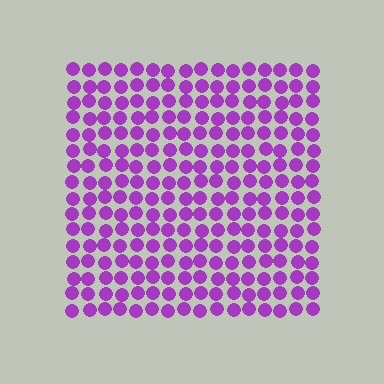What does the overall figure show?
The overall figure shows a square.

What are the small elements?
The small elements are circles.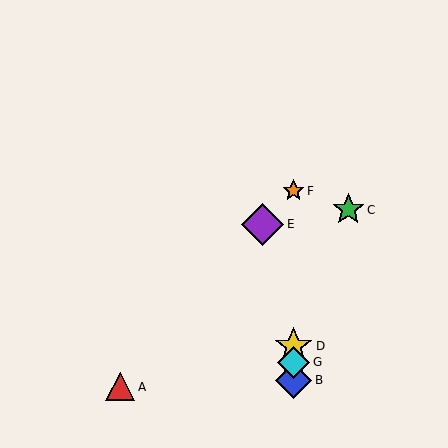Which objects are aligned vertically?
Objects B, D, F, G are aligned vertically.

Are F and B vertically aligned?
Yes, both are at x≈294.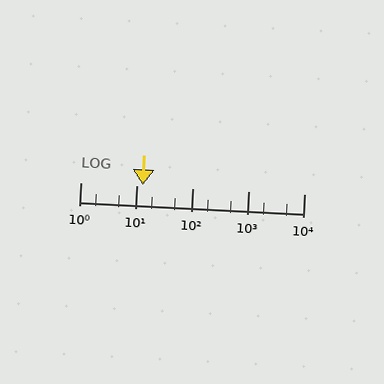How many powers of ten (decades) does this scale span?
The scale spans 4 decades, from 1 to 10000.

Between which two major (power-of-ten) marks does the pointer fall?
The pointer is between 10 and 100.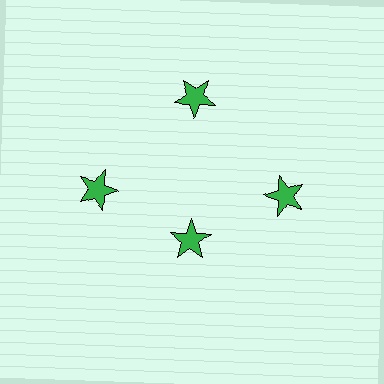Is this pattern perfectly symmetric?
No. The 4 green stars are arranged in a ring, but one element near the 6 o'clock position is pulled inward toward the center, breaking the 4-fold rotational symmetry.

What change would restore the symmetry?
The symmetry would be restored by moving it outward, back onto the ring so that all 4 stars sit at equal angles and equal distance from the center.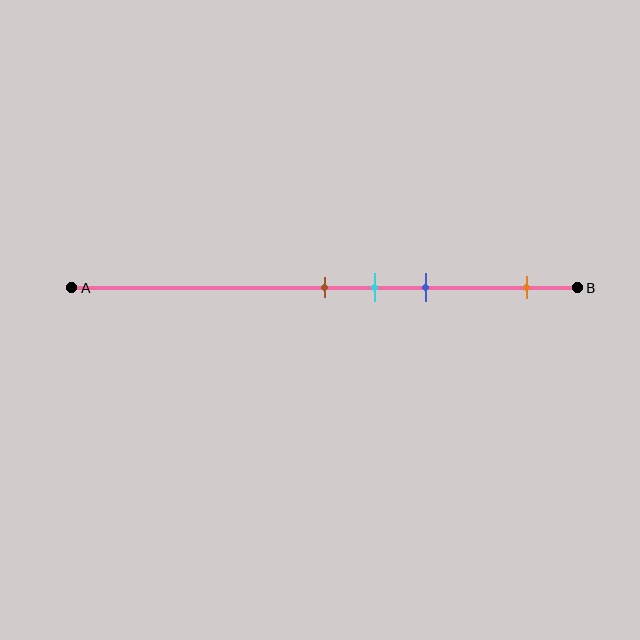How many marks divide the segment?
There are 4 marks dividing the segment.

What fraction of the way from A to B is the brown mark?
The brown mark is approximately 50% (0.5) of the way from A to B.